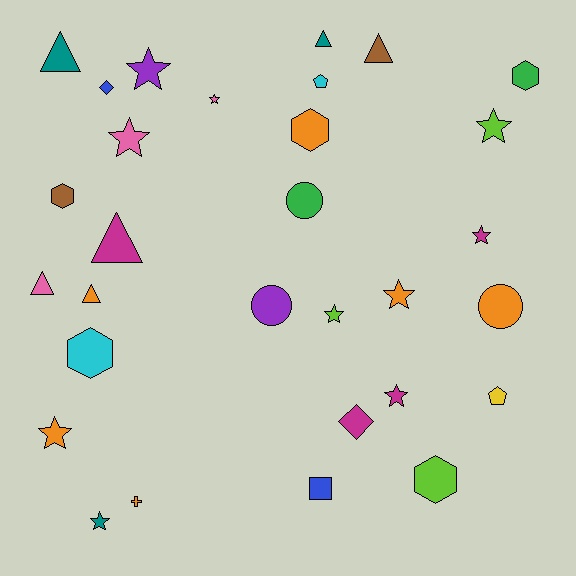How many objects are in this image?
There are 30 objects.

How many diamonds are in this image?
There are 2 diamonds.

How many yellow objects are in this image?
There is 1 yellow object.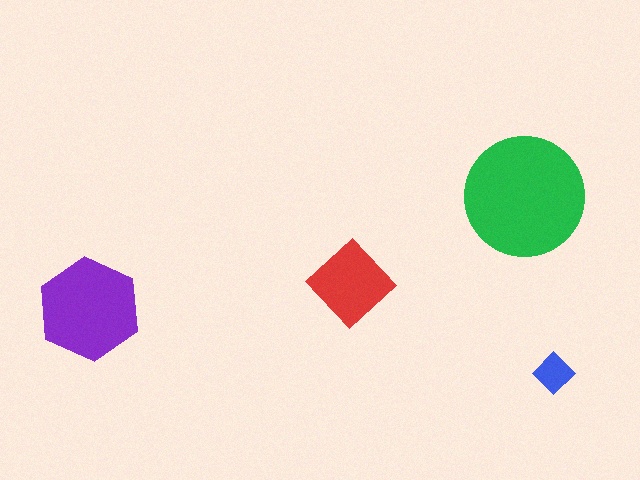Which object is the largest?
The green circle.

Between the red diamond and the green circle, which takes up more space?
The green circle.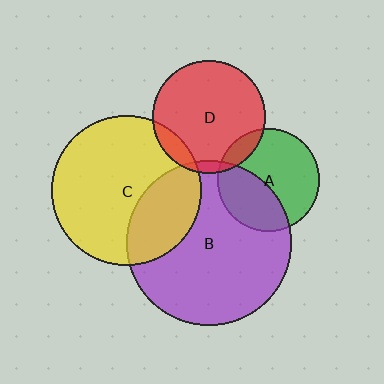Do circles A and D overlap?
Yes.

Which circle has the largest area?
Circle B (purple).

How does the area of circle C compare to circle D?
Approximately 1.8 times.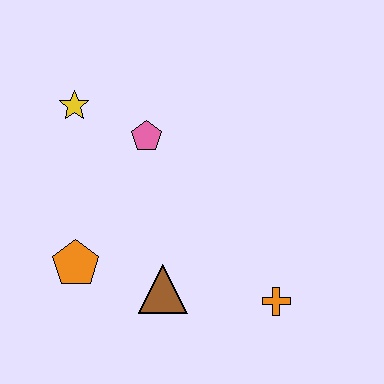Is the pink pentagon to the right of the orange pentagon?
Yes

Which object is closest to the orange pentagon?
The brown triangle is closest to the orange pentagon.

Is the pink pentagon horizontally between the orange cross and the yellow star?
Yes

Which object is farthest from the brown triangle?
The yellow star is farthest from the brown triangle.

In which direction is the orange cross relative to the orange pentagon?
The orange cross is to the right of the orange pentagon.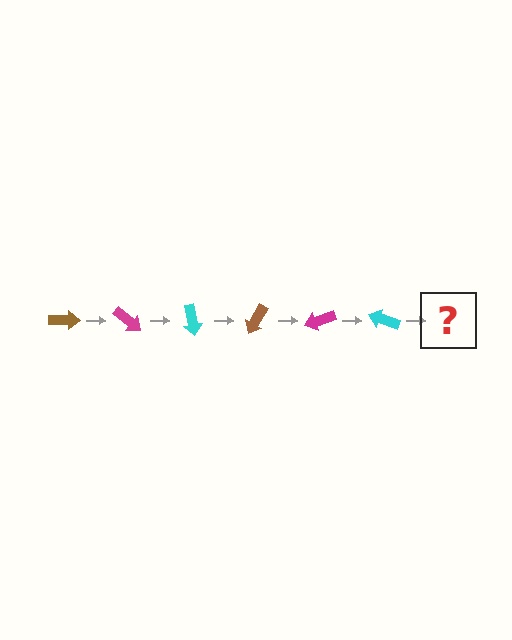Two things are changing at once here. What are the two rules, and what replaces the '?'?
The two rules are that it rotates 40 degrees each step and the color cycles through brown, magenta, and cyan. The '?' should be a brown arrow, rotated 240 degrees from the start.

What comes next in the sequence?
The next element should be a brown arrow, rotated 240 degrees from the start.